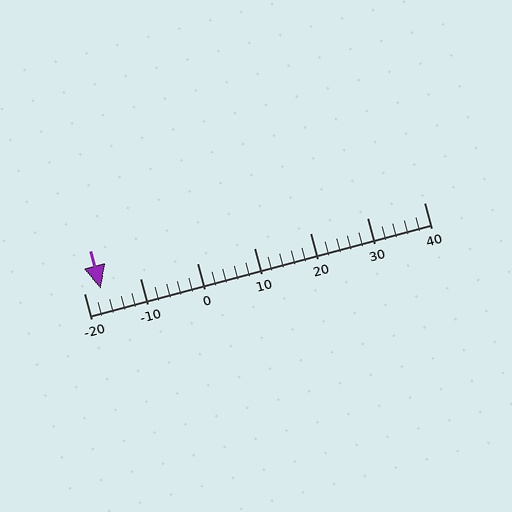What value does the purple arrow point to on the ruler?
The purple arrow points to approximately -17.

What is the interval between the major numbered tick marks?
The major tick marks are spaced 10 units apart.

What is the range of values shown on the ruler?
The ruler shows values from -20 to 40.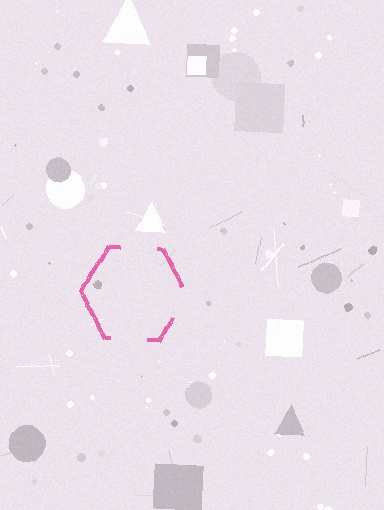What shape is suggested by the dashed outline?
The dashed outline suggests a hexagon.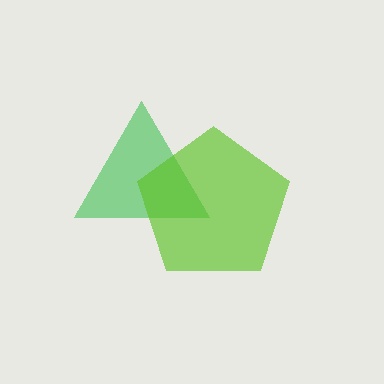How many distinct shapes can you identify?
There are 2 distinct shapes: a green triangle, a lime pentagon.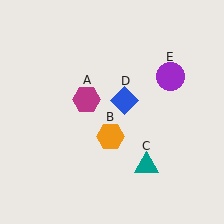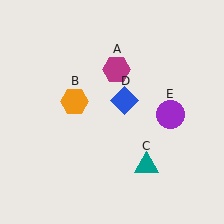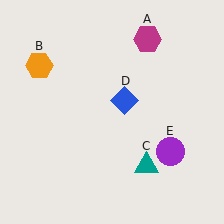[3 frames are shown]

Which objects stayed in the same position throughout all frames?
Teal triangle (object C) and blue diamond (object D) remained stationary.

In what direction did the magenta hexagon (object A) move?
The magenta hexagon (object A) moved up and to the right.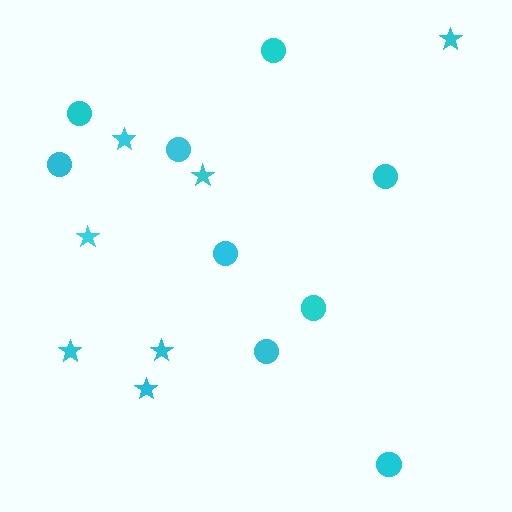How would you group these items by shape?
There are 2 groups: one group of stars (7) and one group of circles (9).